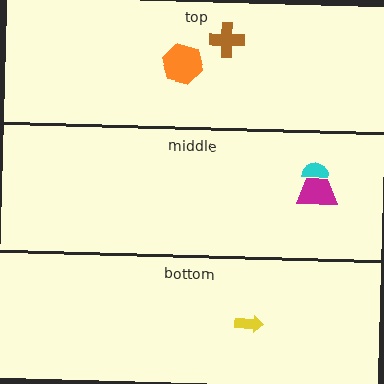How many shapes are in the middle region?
2.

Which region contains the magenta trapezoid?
The middle region.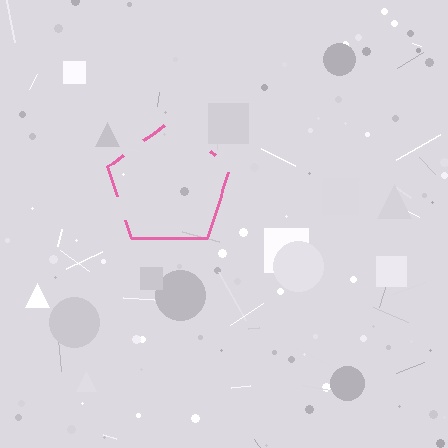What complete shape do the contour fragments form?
The contour fragments form a pentagon.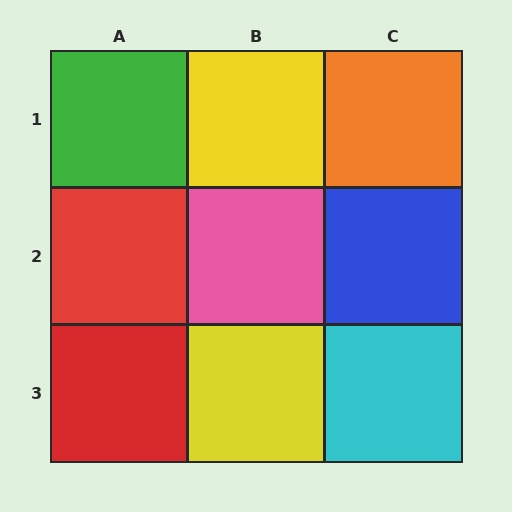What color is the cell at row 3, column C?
Cyan.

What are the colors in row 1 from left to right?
Green, yellow, orange.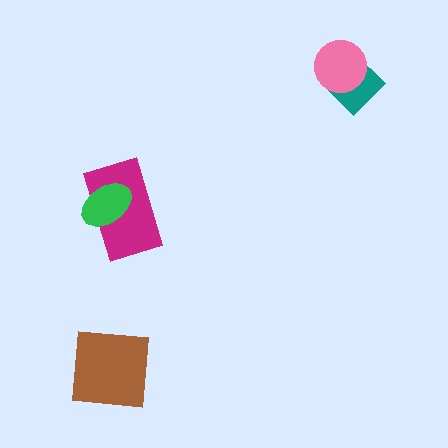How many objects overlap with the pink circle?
1 object overlaps with the pink circle.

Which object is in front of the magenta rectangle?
The green ellipse is in front of the magenta rectangle.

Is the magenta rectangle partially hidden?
Yes, it is partially covered by another shape.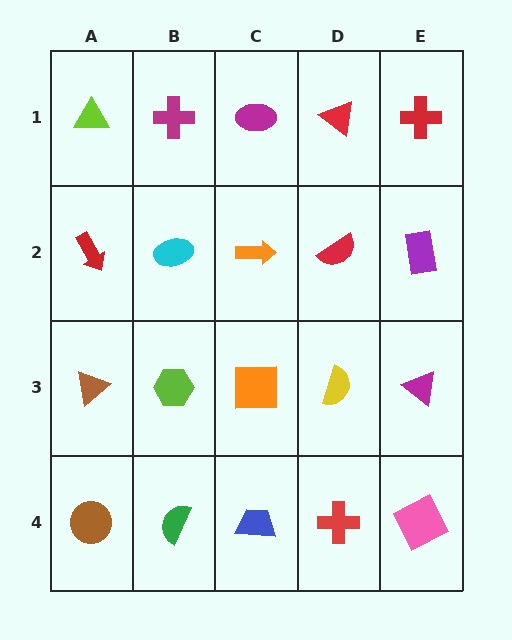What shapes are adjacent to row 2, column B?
A magenta cross (row 1, column B), a lime hexagon (row 3, column B), a red arrow (row 2, column A), an orange arrow (row 2, column C).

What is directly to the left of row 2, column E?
A red semicircle.